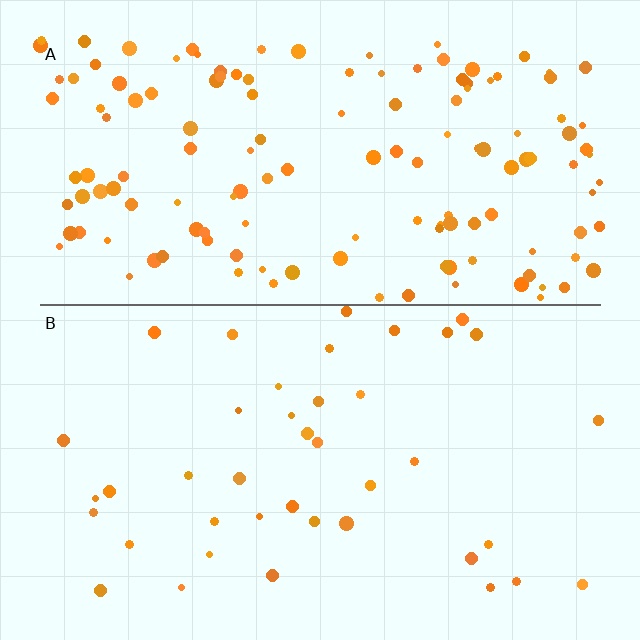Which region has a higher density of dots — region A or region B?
A (the top).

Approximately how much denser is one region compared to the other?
Approximately 3.5× — region A over region B.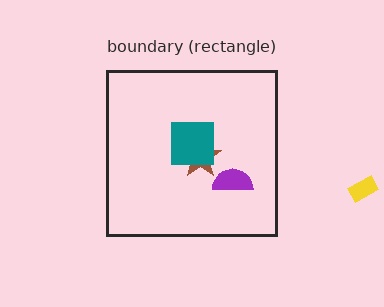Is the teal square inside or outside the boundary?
Inside.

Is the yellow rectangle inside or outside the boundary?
Outside.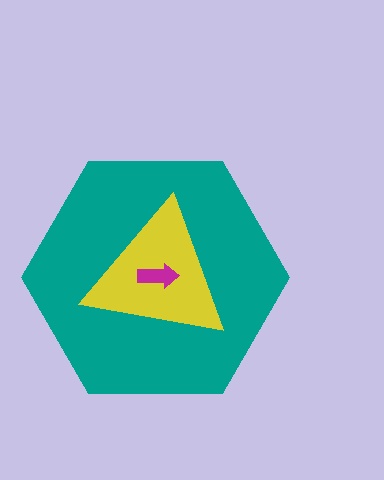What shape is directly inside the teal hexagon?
The yellow triangle.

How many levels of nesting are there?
3.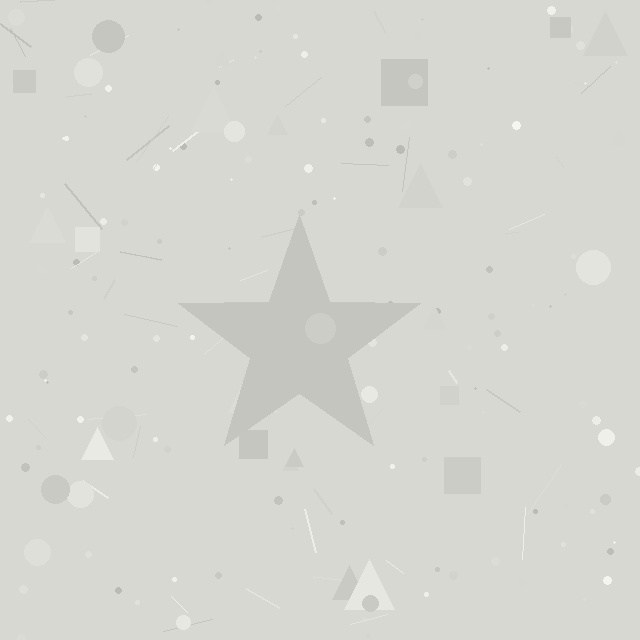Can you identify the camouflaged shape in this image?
The camouflaged shape is a star.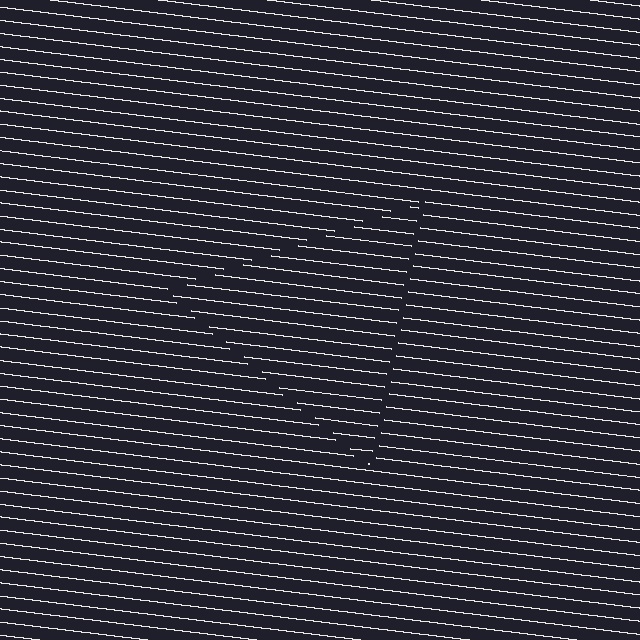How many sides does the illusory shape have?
3 sides — the line-ends trace a triangle.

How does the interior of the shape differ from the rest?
The interior of the shape contains the same grating, shifted by half a period — the contour is defined by the phase discontinuity where line-ends from the inner and outer gratings abut.